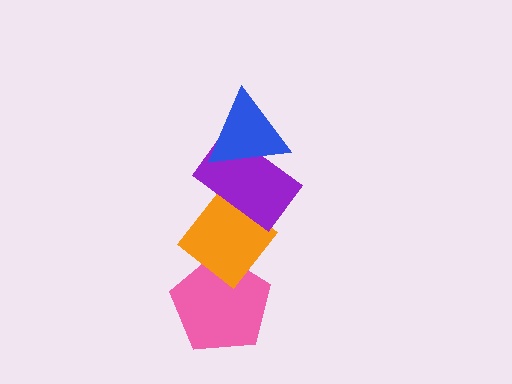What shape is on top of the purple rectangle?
The blue triangle is on top of the purple rectangle.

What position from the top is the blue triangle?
The blue triangle is 1st from the top.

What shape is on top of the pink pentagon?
The orange diamond is on top of the pink pentagon.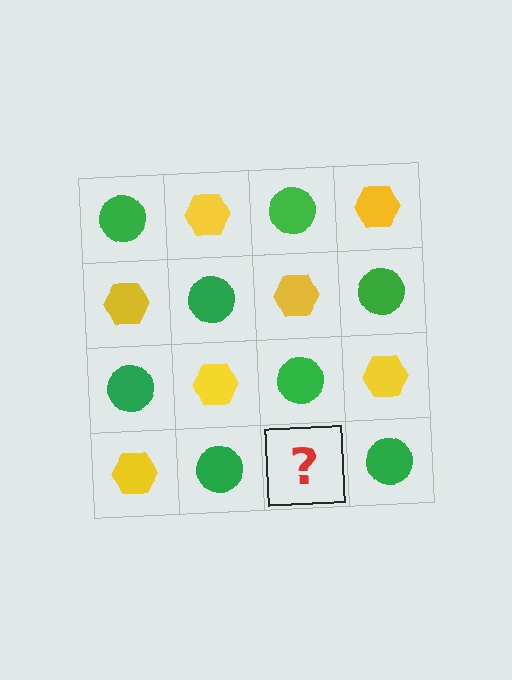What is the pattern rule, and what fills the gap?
The rule is that it alternates green circle and yellow hexagon in a checkerboard pattern. The gap should be filled with a yellow hexagon.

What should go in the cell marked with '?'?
The missing cell should contain a yellow hexagon.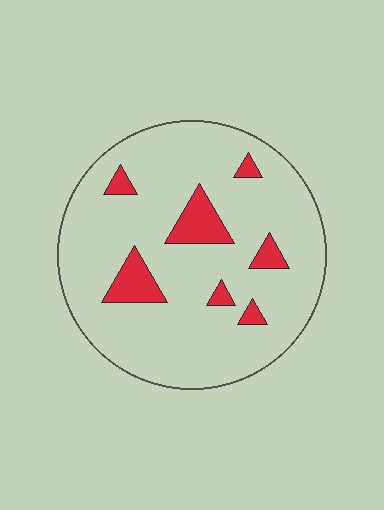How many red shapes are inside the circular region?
7.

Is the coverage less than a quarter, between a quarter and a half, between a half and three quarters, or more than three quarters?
Less than a quarter.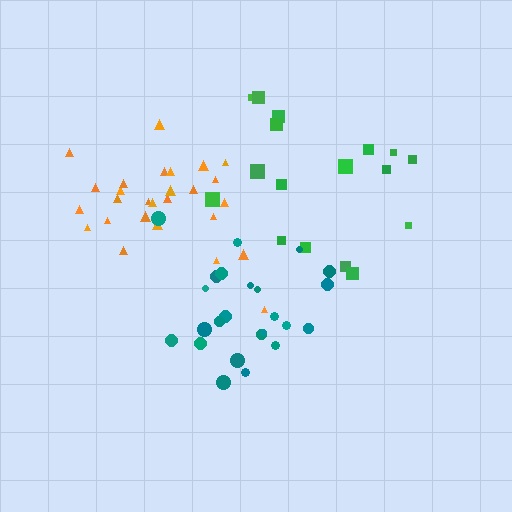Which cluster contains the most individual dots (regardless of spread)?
Orange (27).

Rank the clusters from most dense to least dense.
teal, orange, green.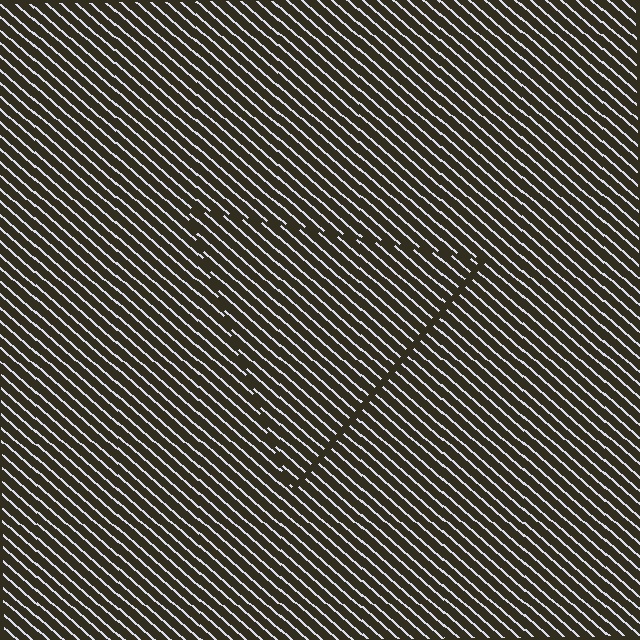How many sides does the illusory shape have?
3 sides — the line-ends trace a triangle.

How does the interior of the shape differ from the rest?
The interior of the shape contains the same grating, shifted by half a period — the contour is defined by the phase discontinuity where line-ends from the inner and outer gratings abut.